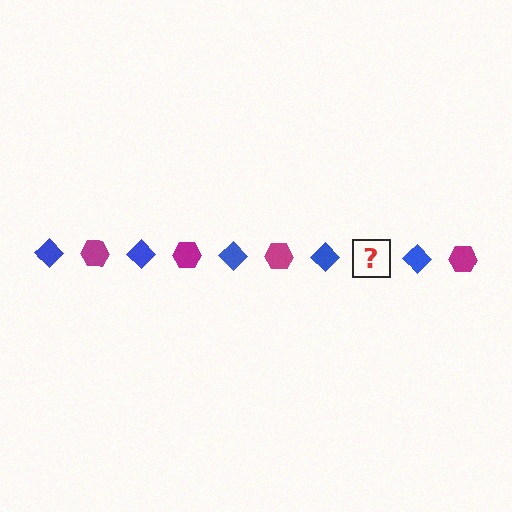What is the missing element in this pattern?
The missing element is a magenta hexagon.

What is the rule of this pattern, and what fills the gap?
The rule is that the pattern alternates between blue diamond and magenta hexagon. The gap should be filled with a magenta hexagon.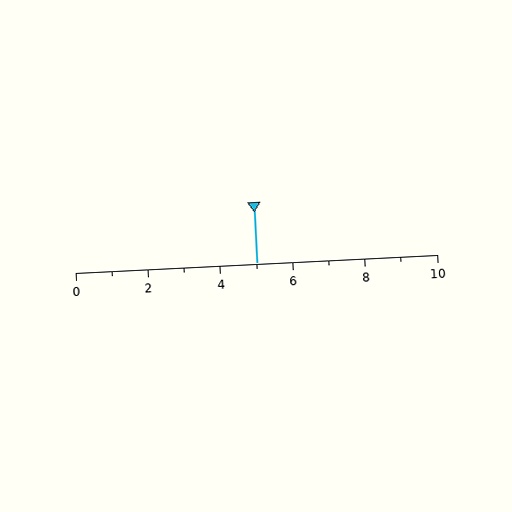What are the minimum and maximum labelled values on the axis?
The axis runs from 0 to 10.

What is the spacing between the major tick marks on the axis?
The major ticks are spaced 2 apart.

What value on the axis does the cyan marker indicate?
The marker indicates approximately 5.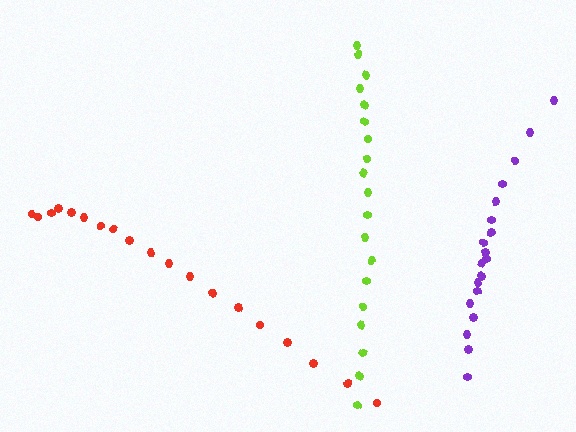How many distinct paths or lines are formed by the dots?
There are 3 distinct paths.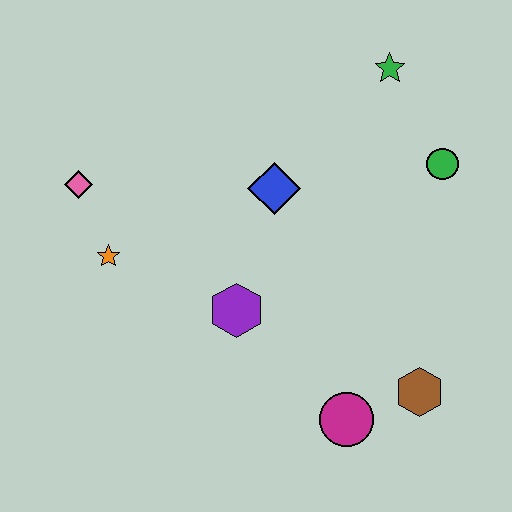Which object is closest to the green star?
The green circle is closest to the green star.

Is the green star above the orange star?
Yes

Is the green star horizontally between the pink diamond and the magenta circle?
No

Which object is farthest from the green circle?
The pink diamond is farthest from the green circle.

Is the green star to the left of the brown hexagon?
Yes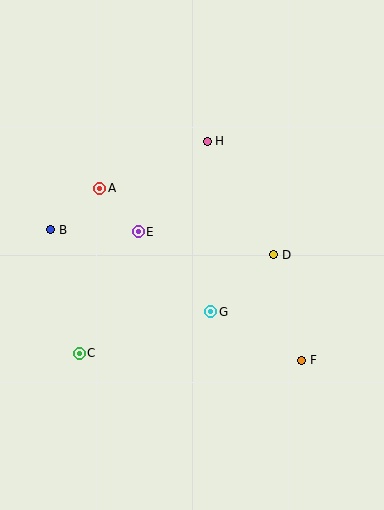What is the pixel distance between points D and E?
The distance between D and E is 138 pixels.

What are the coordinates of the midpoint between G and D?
The midpoint between G and D is at (242, 283).